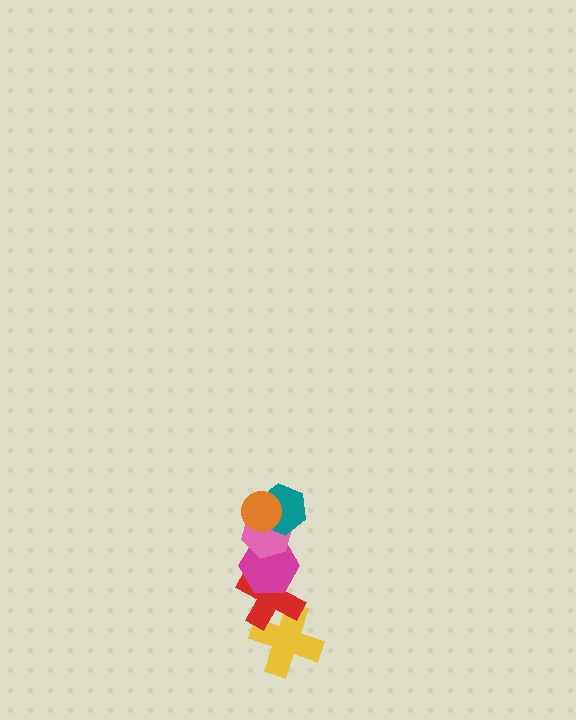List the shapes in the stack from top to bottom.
From top to bottom: the orange circle, the teal hexagon, the pink hexagon, the magenta hexagon, the red cross, the yellow cross.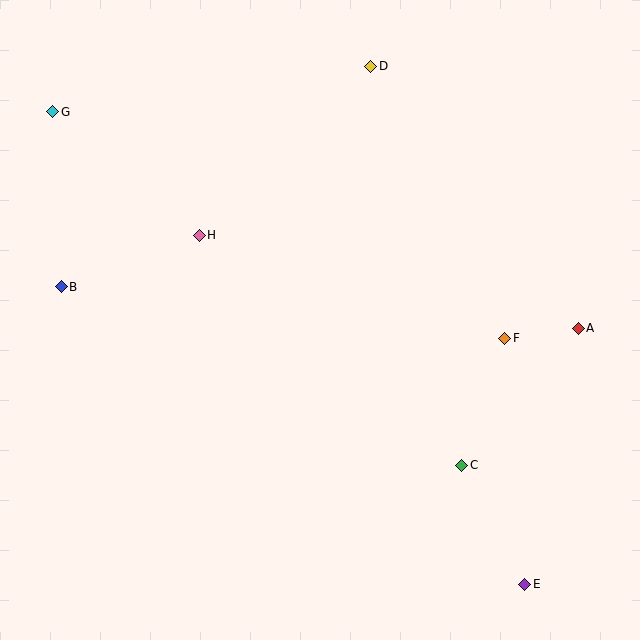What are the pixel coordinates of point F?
Point F is at (505, 338).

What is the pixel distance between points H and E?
The distance between H and E is 477 pixels.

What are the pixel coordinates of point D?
Point D is at (371, 66).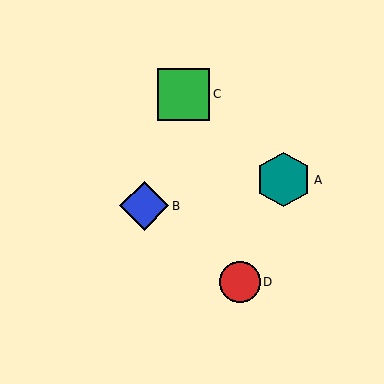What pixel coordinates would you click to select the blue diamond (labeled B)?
Click at (144, 206) to select the blue diamond B.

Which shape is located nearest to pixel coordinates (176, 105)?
The green square (labeled C) at (184, 94) is nearest to that location.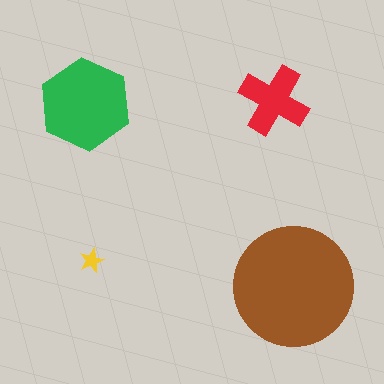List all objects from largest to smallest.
The brown circle, the green hexagon, the red cross, the yellow star.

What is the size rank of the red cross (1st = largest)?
3rd.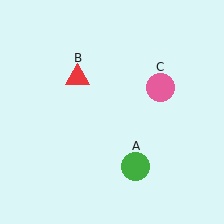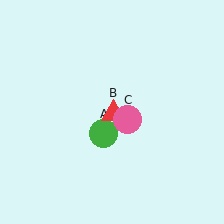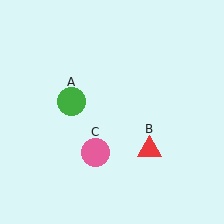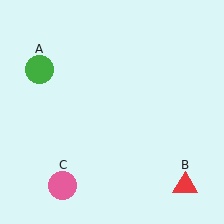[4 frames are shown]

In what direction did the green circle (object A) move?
The green circle (object A) moved up and to the left.